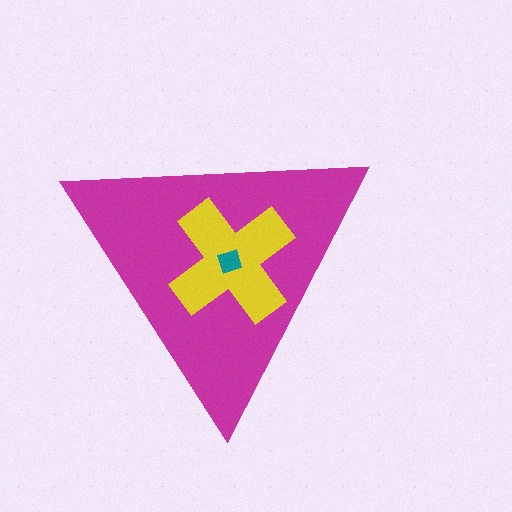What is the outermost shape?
The magenta triangle.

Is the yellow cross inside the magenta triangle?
Yes.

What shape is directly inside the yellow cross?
The teal diamond.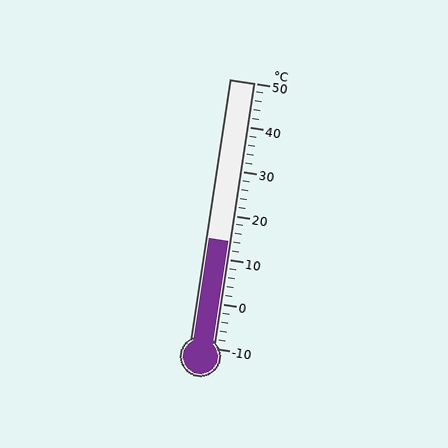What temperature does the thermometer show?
The thermometer shows approximately 14°C.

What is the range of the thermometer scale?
The thermometer scale ranges from -10°C to 50°C.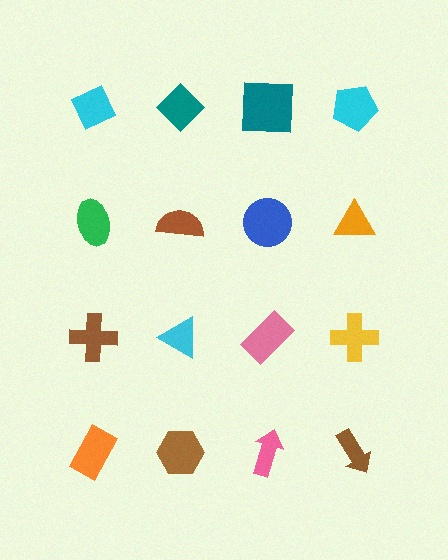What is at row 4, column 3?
A pink arrow.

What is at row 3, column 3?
A pink rectangle.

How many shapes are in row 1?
4 shapes.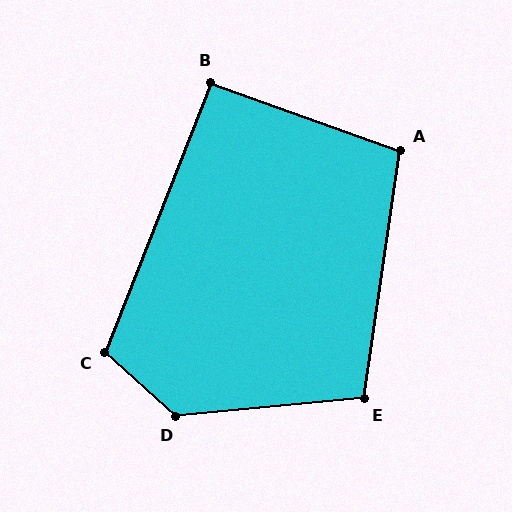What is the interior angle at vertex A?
Approximately 101 degrees (obtuse).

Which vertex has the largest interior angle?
D, at approximately 133 degrees.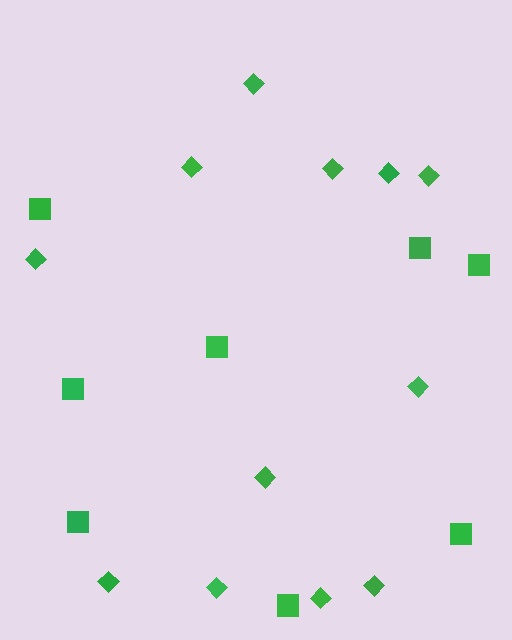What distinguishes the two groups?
There are 2 groups: one group of diamonds (12) and one group of squares (8).